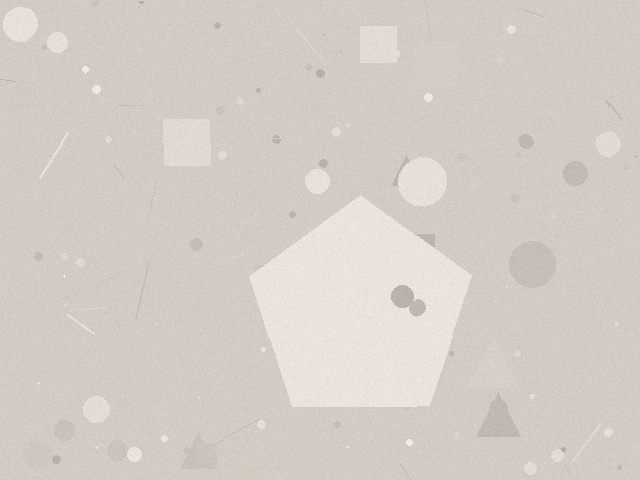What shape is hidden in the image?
A pentagon is hidden in the image.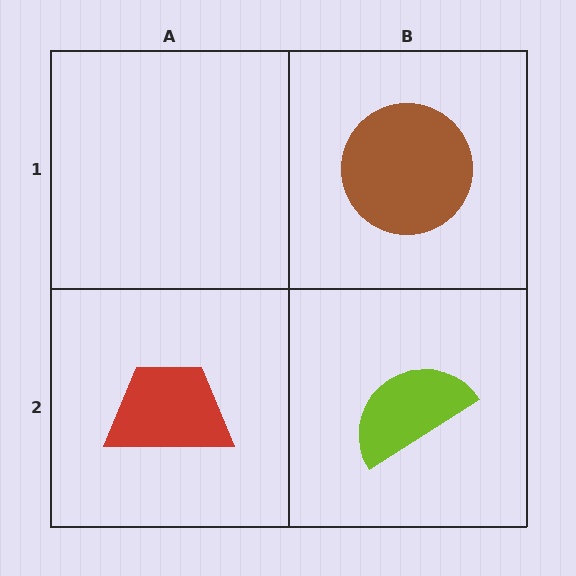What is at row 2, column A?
A red trapezoid.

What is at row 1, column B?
A brown circle.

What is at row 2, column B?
A lime semicircle.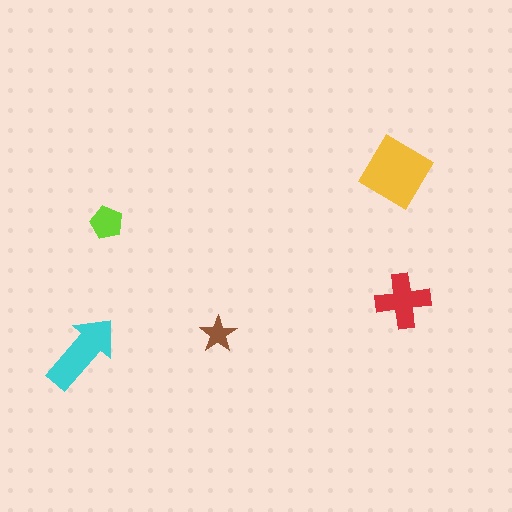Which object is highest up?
The yellow diamond is topmost.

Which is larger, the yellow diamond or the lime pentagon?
The yellow diamond.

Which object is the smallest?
The brown star.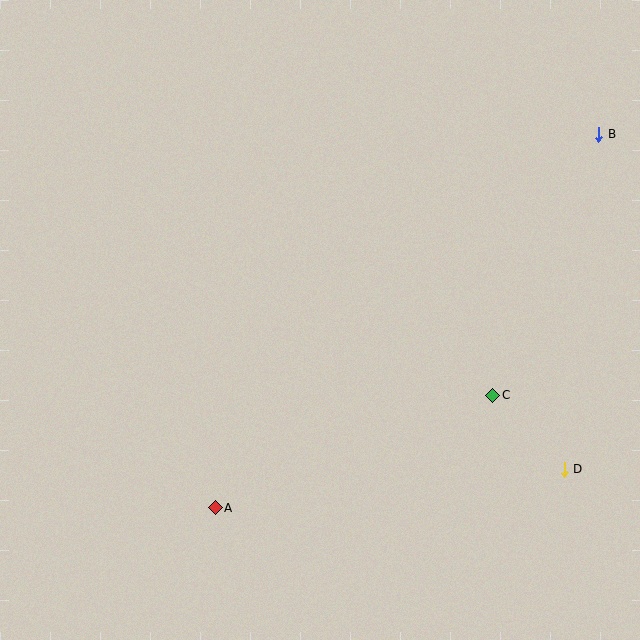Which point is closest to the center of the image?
Point C at (493, 395) is closest to the center.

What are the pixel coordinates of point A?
Point A is at (215, 508).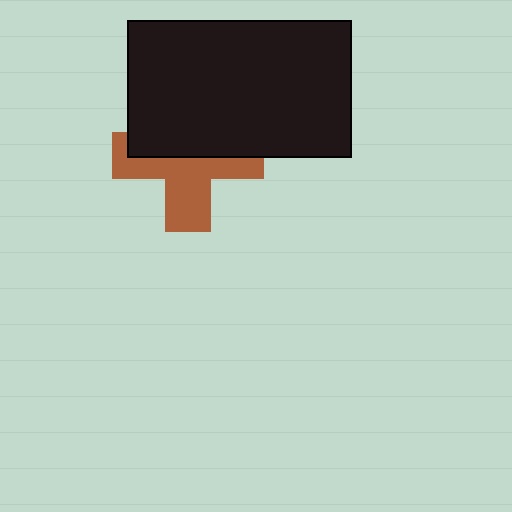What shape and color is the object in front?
The object in front is a black rectangle.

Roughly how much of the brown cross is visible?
About half of it is visible (roughly 51%).